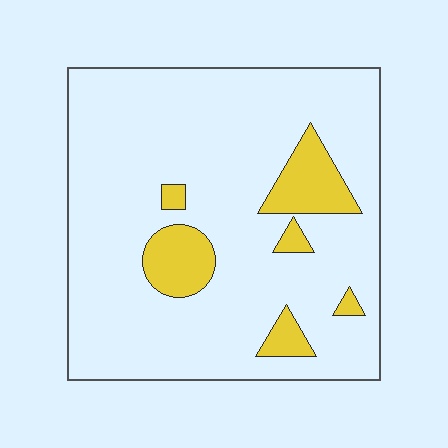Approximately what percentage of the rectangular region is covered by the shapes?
Approximately 15%.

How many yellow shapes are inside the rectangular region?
6.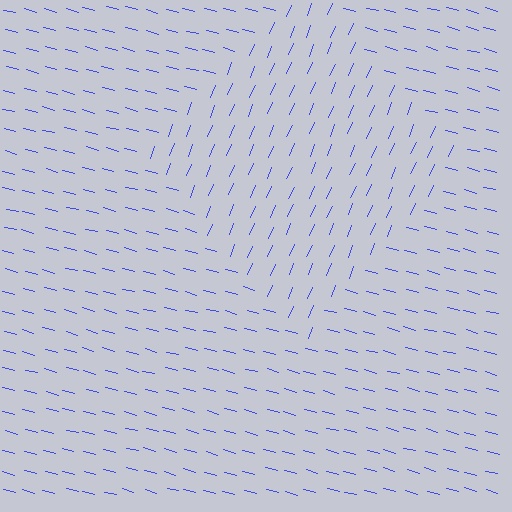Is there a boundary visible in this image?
Yes, there is a texture boundary formed by a change in line orientation.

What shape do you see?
I see a diamond.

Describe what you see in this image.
The image is filled with small blue line segments. A diamond region in the image has lines oriented differently from the surrounding lines, creating a visible texture boundary.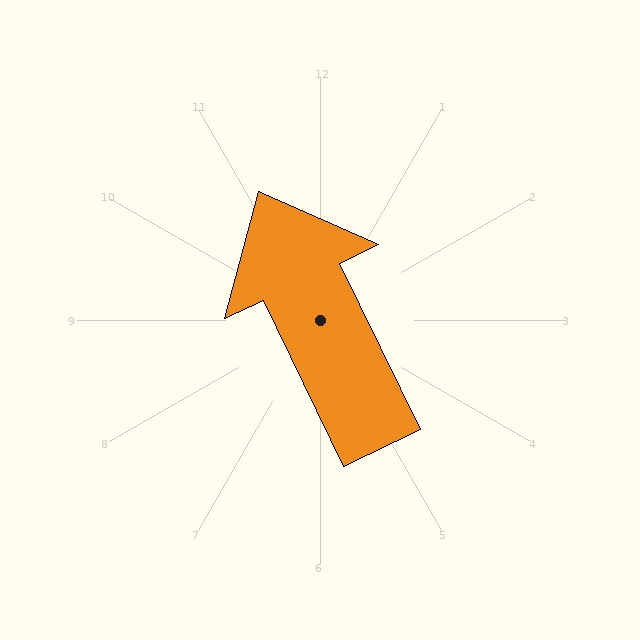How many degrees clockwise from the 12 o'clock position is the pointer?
Approximately 334 degrees.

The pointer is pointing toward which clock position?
Roughly 11 o'clock.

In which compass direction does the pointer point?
Northwest.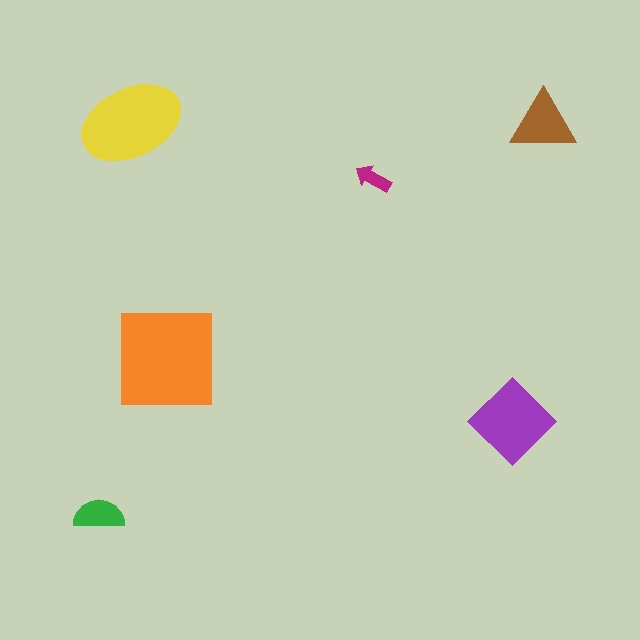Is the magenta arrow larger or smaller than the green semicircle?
Smaller.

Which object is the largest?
The orange square.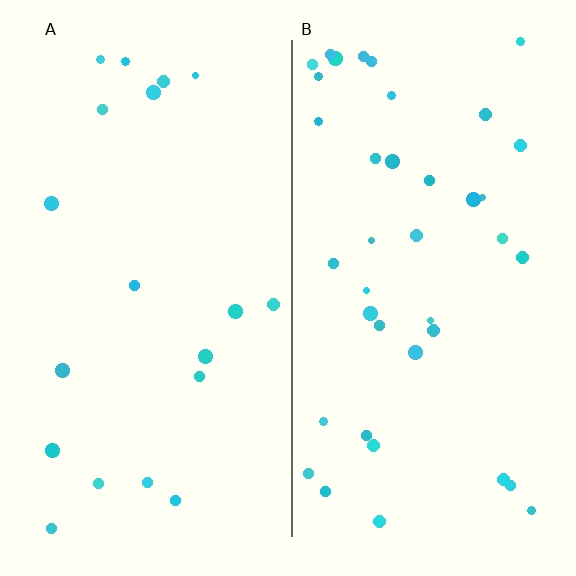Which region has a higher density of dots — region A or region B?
B (the right).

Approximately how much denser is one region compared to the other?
Approximately 2.1× — region B over region A.